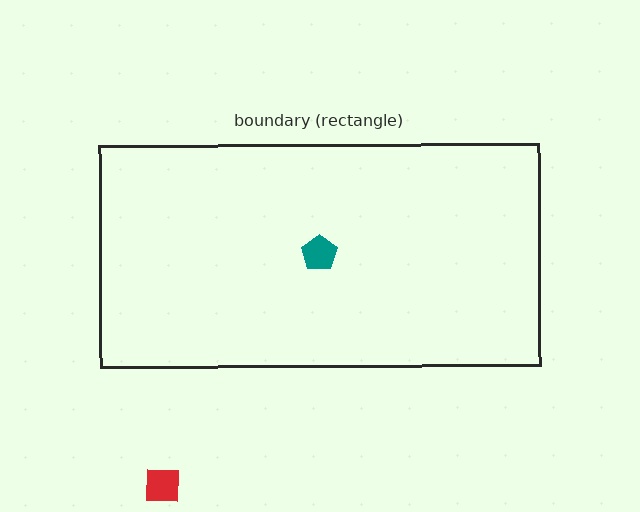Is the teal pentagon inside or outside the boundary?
Inside.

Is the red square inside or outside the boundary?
Outside.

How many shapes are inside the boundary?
1 inside, 1 outside.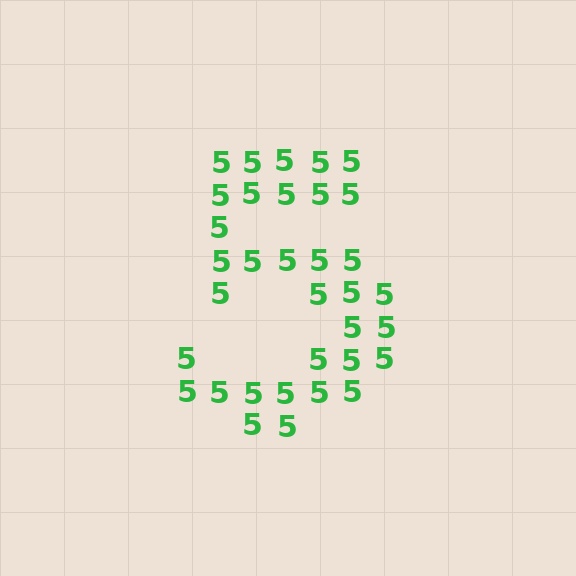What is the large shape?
The large shape is the digit 5.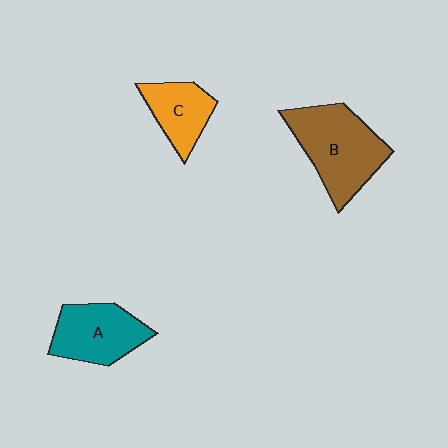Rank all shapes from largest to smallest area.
From largest to smallest: B (brown), A (teal), C (orange).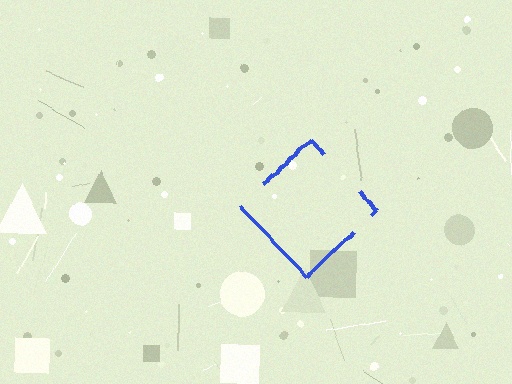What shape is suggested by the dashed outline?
The dashed outline suggests a diamond.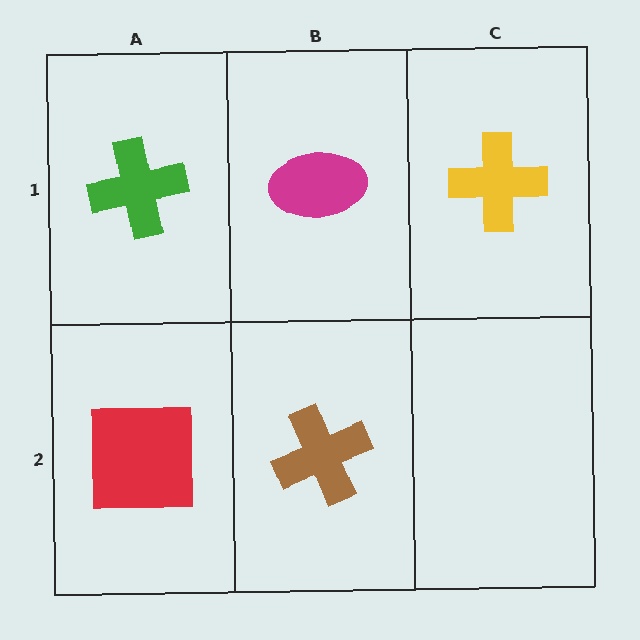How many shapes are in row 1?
3 shapes.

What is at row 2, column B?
A brown cross.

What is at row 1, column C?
A yellow cross.